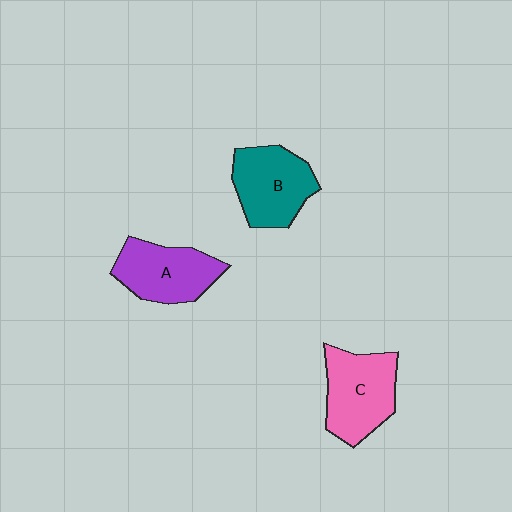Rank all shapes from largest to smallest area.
From largest to smallest: C (pink), B (teal), A (purple).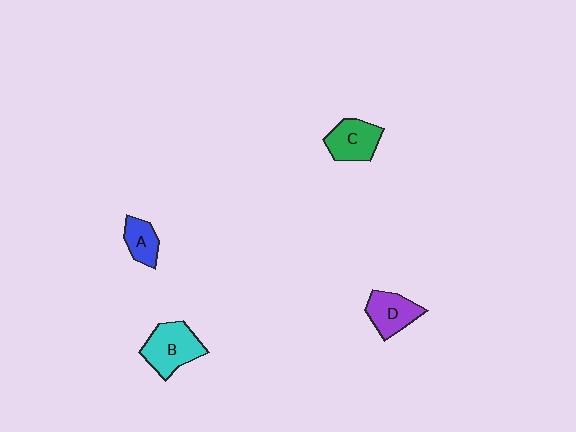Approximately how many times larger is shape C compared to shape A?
Approximately 1.4 times.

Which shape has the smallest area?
Shape A (blue).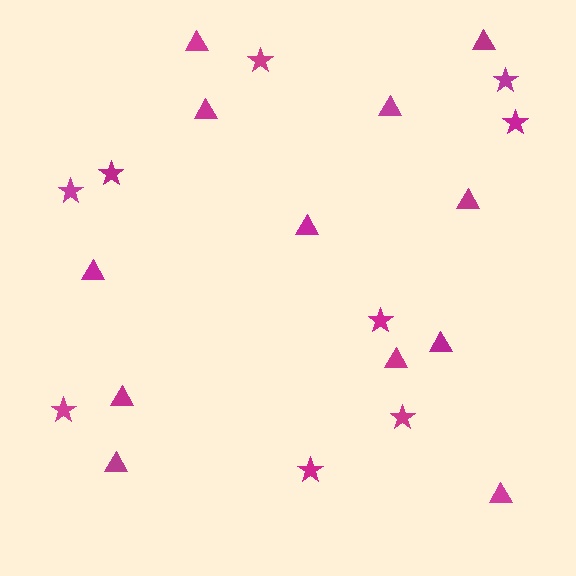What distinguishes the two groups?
There are 2 groups: one group of triangles (12) and one group of stars (9).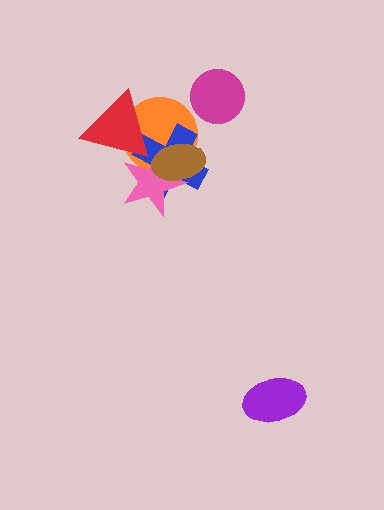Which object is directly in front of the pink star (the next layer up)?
The red triangle is directly in front of the pink star.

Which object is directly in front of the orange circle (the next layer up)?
The blue cross is directly in front of the orange circle.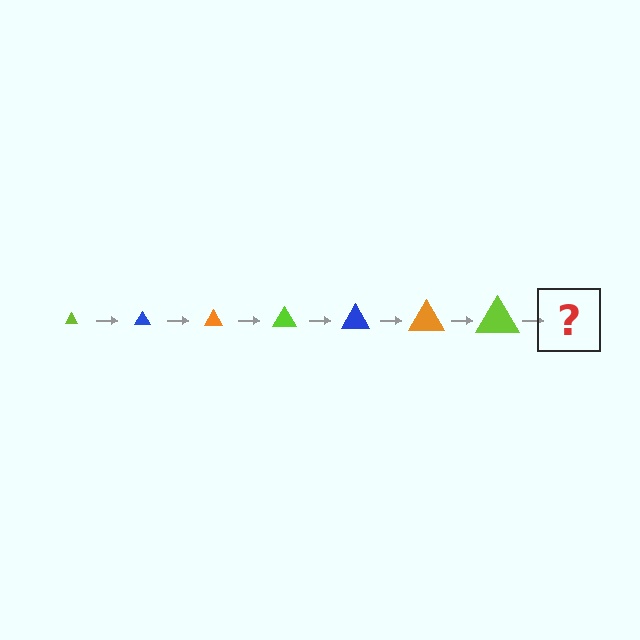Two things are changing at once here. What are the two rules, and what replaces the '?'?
The two rules are that the triangle grows larger each step and the color cycles through lime, blue, and orange. The '?' should be a blue triangle, larger than the previous one.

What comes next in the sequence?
The next element should be a blue triangle, larger than the previous one.